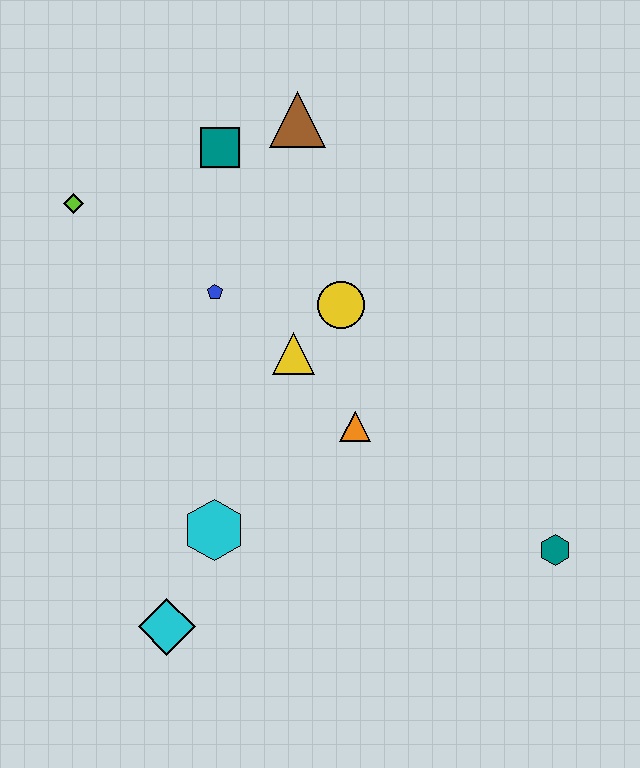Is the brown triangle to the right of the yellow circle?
No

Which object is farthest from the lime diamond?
The teal hexagon is farthest from the lime diamond.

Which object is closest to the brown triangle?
The teal square is closest to the brown triangle.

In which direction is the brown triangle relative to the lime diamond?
The brown triangle is to the right of the lime diamond.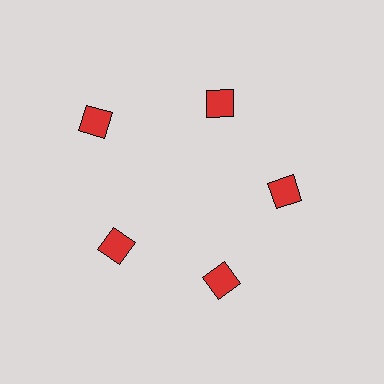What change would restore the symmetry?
The symmetry would be restored by moving it inward, back onto the ring so that all 5 diamonds sit at equal angles and equal distance from the center.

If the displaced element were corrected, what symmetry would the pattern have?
It would have 5-fold rotational symmetry — the pattern would map onto itself every 72 degrees.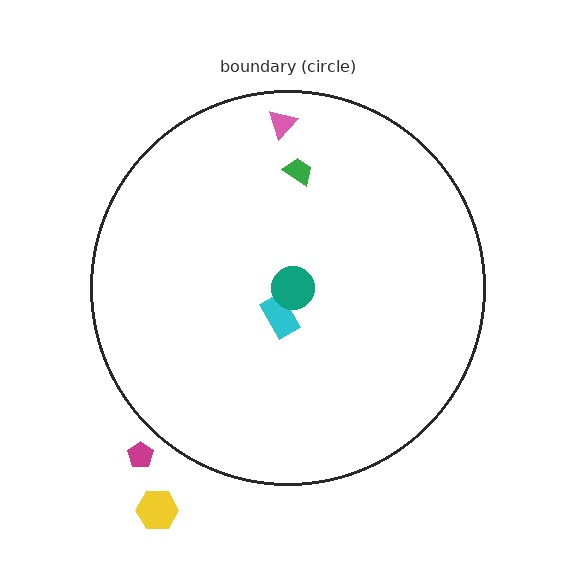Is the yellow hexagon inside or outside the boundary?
Outside.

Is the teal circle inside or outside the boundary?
Inside.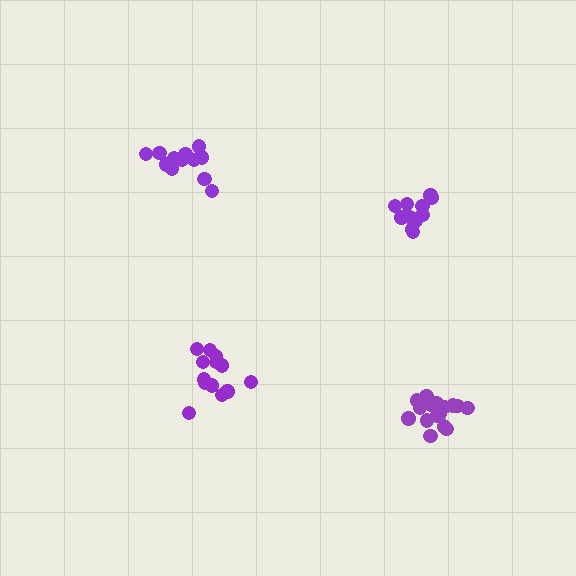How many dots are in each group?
Group 1: 13 dots, Group 2: 13 dots, Group 3: 15 dots, Group 4: 19 dots (60 total).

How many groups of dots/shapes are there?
There are 4 groups.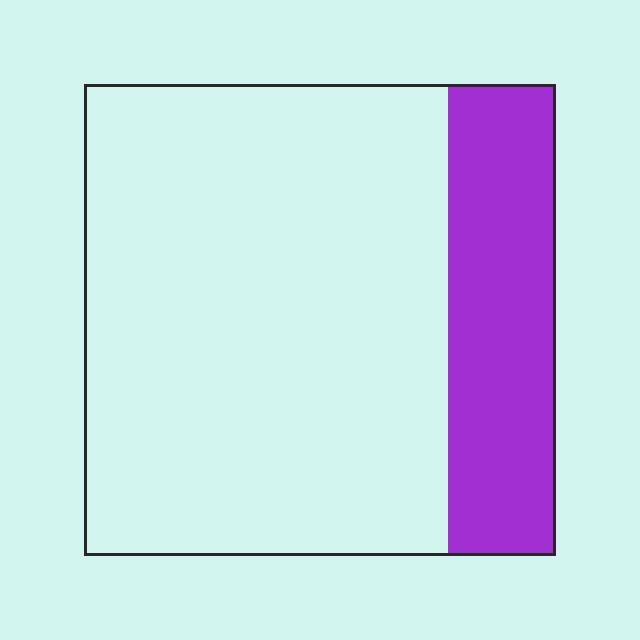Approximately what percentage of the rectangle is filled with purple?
Approximately 25%.